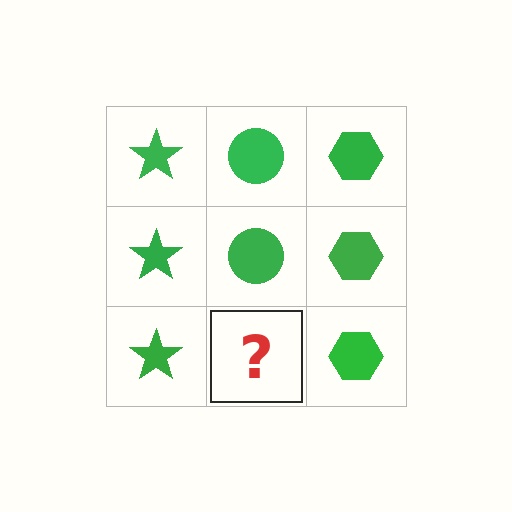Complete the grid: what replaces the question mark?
The question mark should be replaced with a green circle.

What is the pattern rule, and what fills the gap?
The rule is that each column has a consistent shape. The gap should be filled with a green circle.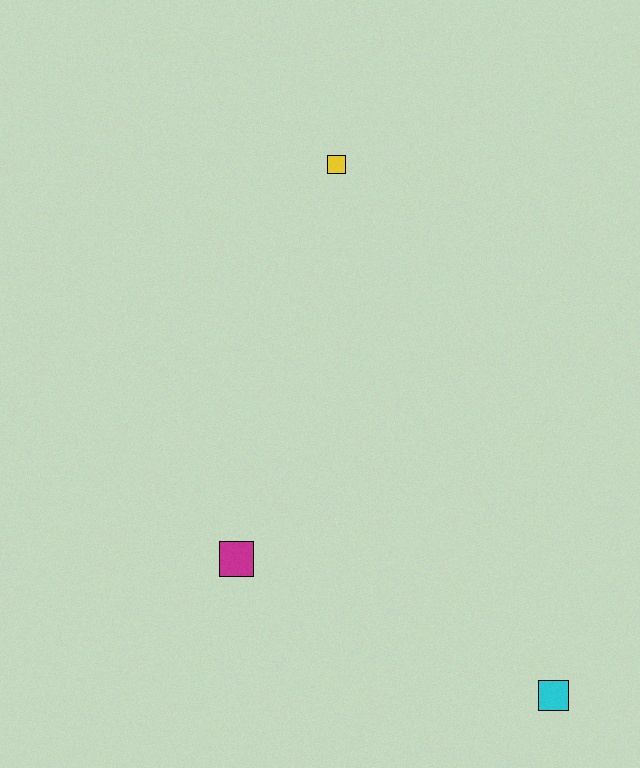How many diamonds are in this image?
There are no diamonds.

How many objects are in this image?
There are 3 objects.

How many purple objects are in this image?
There are no purple objects.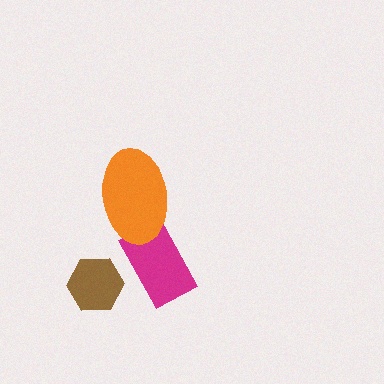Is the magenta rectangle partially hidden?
Yes, it is partially covered by another shape.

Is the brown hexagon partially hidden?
No, no other shape covers it.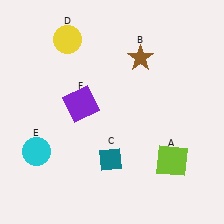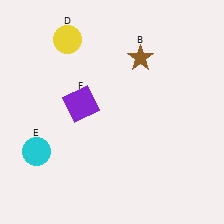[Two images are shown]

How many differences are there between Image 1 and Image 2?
There are 2 differences between the two images.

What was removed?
The lime square (A), the teal diamond (C) were removed in Image 2.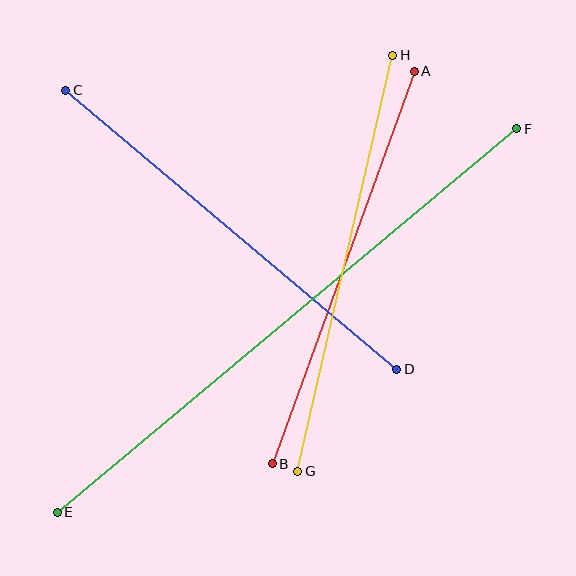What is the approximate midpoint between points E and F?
The midpoint is at approximately (287, 321) pixels.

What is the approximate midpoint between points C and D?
The midpoint is at approximately (231, 230) pixels.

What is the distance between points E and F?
The distance is approximately 599 pixels.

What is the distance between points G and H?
The distance is approximately 427 pixels.